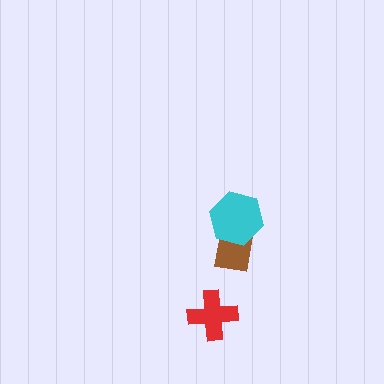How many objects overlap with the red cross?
0 objects overlap with the red cross.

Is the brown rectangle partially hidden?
Yes, it is partially covered by another shape.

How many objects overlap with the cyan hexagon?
1 object overlaps with the cyan hexagon.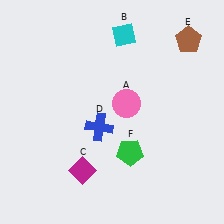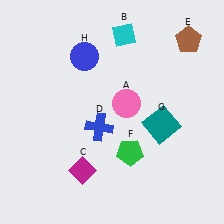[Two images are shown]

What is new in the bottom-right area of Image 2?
A teal square (G) was added in the bottom-right area of Image 2.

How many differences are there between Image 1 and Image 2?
There are 2 differences between the two images.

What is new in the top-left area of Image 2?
A blue circle (H) was added in the top-left area of Image 2.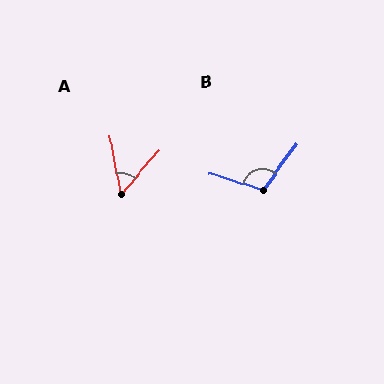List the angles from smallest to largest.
A (52°), B (108°).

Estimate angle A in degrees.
Approximately 52 degrees.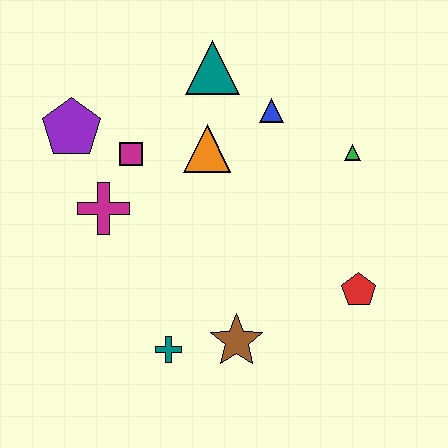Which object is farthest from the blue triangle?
The teal cross is farthest from the blue triangle.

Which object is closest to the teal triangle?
The blue triangle is closest to the teal triangle.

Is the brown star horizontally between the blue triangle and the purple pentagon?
Yes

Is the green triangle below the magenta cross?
No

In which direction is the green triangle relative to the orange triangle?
The green triangle is to the right of the orange triangle.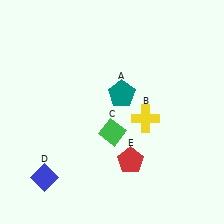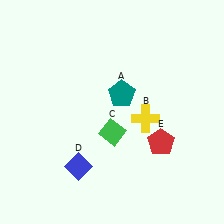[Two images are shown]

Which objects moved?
The objects that moved are: the blue diamond (D), the red pentagon (E).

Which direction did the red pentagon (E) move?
The red pentagon (E) moved right.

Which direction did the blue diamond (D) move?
The blue diamond (D) moved right.